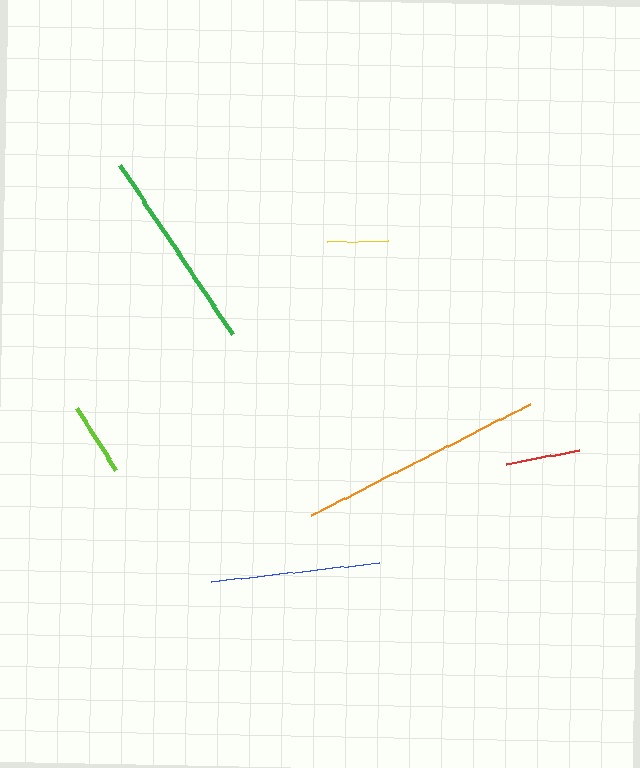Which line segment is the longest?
The orange line is the longest at approximately 245 pixels.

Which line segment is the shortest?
The yellow line is the shortest at approximately 61 pixels.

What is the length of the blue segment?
The blue segment is approximately 169 pixels long.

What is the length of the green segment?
The green segment is approximately 203 pixels long.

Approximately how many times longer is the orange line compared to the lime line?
The orange line is approximately 3.4 times the length of the lime line.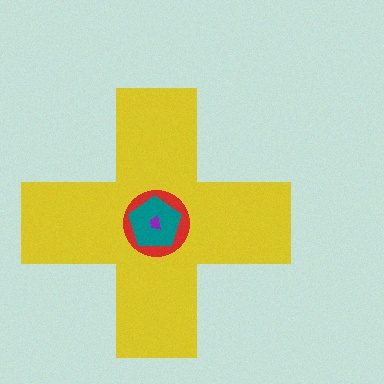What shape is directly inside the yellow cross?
The red circle.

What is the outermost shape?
The yellow cross.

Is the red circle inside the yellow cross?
Yes.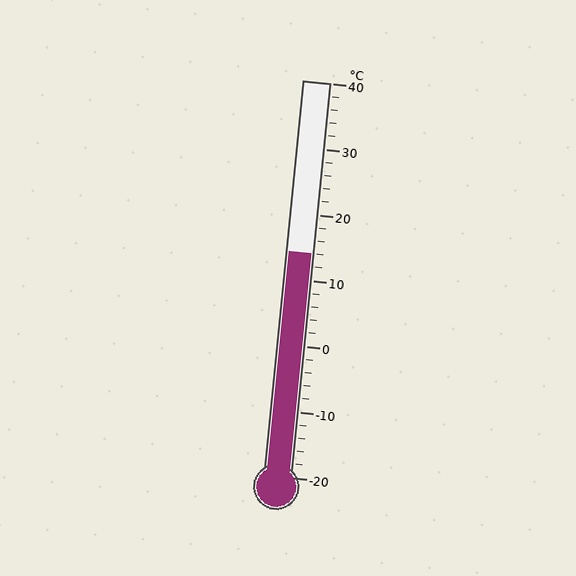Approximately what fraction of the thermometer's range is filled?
The thermometer is filled to approximately 55% of its range.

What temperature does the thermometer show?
The thermometer shows approximately 14°C.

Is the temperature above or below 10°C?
The temperature is above 10°C.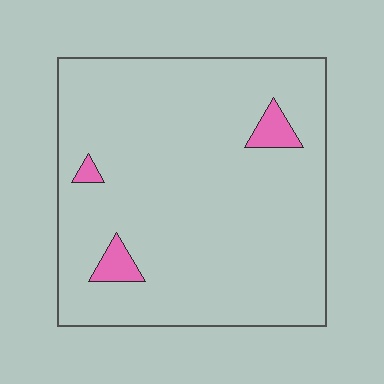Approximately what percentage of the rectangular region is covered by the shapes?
Approximately 5%.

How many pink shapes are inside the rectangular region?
3.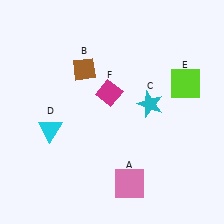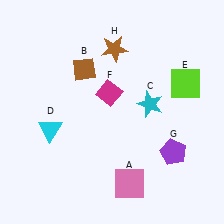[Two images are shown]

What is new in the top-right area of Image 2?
A brown star (H) was added in the top-right area of Image 2.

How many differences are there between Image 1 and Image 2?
There are 2 differences between the two images.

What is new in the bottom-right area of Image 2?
A purple pentagon (G) was added in the bottom-right area of Image 2.